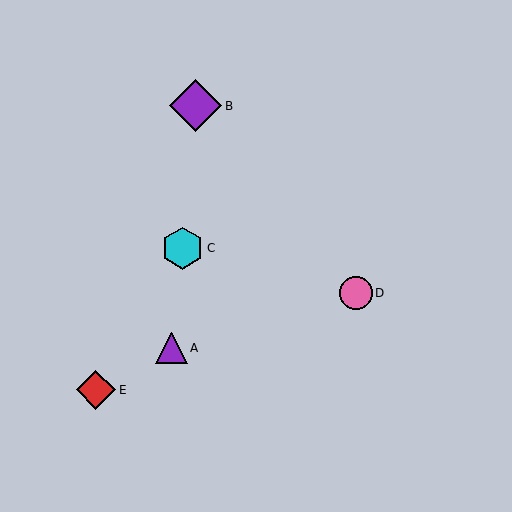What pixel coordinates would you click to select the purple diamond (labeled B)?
Click at (196, 106) to select the purple diamond B.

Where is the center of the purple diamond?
The center of the purple diamond is at (196, 106).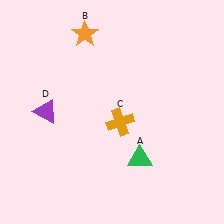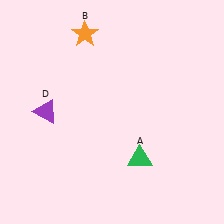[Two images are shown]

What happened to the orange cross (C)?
The orange cross (C) was removed in Image 2. It was in the bottom-right area of Image 1.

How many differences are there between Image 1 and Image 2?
There is 1 difference between the two images.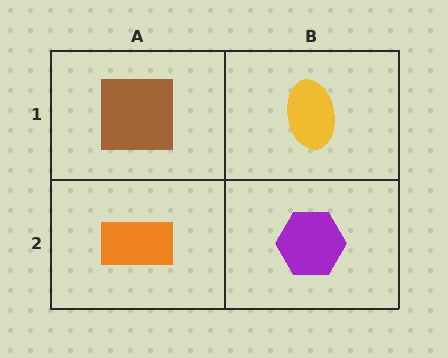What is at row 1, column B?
A yellow ellipse.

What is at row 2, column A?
An orange rectangle.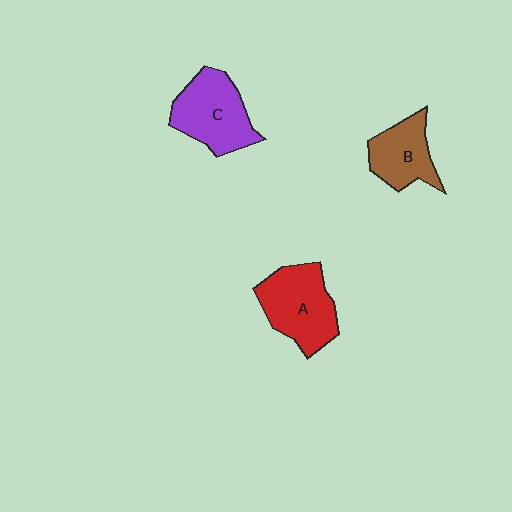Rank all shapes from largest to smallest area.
From largest to smallest: A (red), C (purple), B (brown).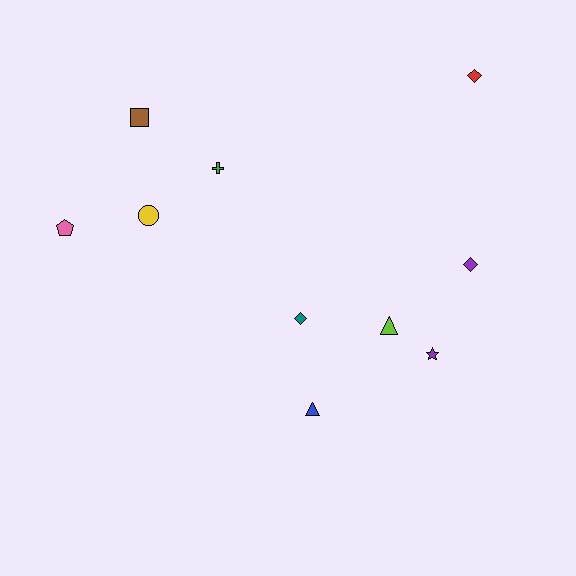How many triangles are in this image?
There are 2 triangles.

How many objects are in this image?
There are 10 objects.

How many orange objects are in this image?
There are no orange objects.